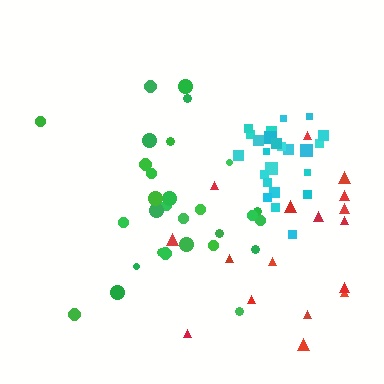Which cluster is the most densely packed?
Cyan.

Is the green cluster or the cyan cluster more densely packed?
Cyan.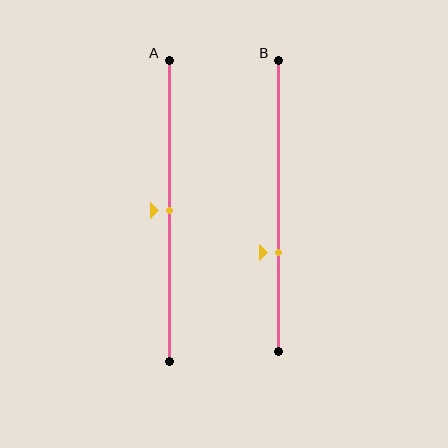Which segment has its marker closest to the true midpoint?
Segment A has its marker closest to the true midpoint.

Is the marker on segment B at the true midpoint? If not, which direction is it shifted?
No, the marker on segment B is shifted downward by about 16% of the segment length.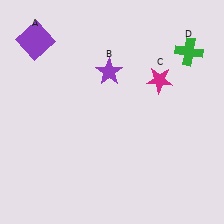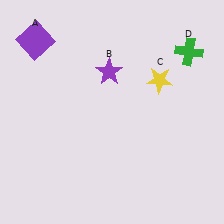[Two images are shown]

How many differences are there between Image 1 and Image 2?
There is 1 difference between the two images.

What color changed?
The star (C) changed from magenta in Image 1 to yellow in Image 2.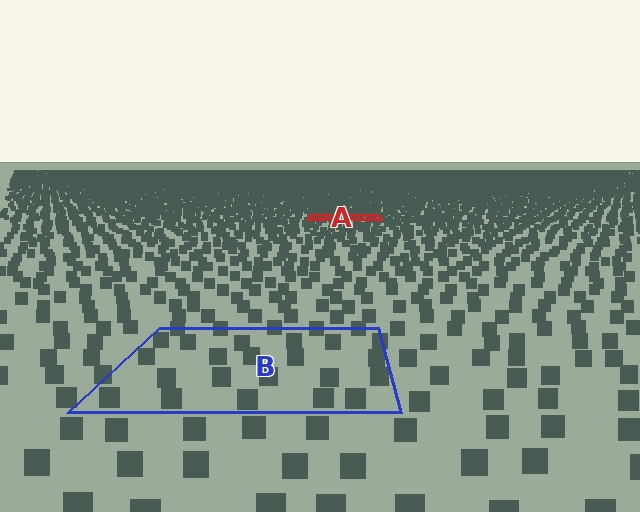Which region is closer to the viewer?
Region B is closer. The texture elements there are larger and more spread out.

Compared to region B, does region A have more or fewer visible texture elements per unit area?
Region A has more texture elements per unit area — they are packed more densely because it is farther away.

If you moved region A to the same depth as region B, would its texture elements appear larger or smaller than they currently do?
They would appear larger. At a closer depth, the same texture elements are projected at a bigger on-screen size.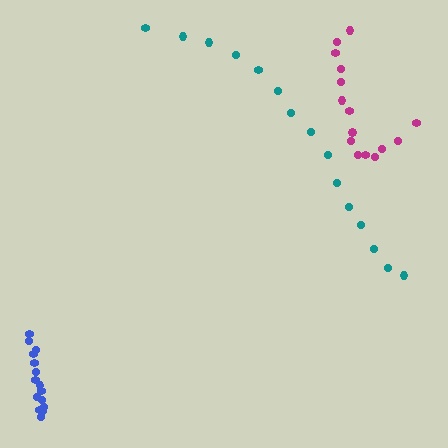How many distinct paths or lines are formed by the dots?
There are 3 distinct paths.